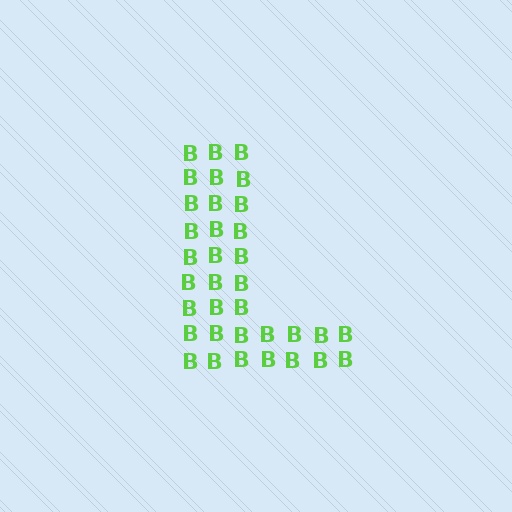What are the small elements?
The small elements are letter B's.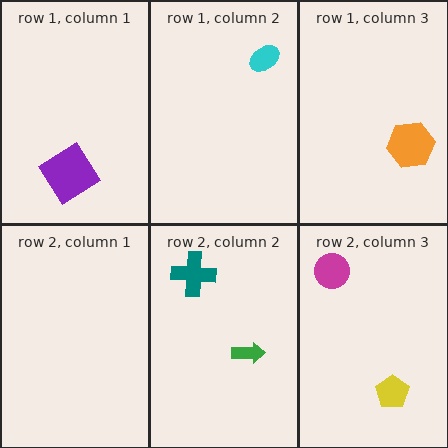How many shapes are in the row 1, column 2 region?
1.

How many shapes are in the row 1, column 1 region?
1.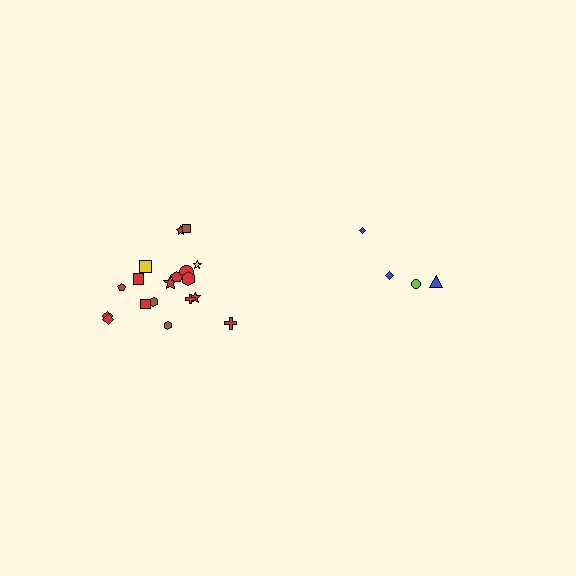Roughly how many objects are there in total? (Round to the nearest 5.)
Roughly 20 objects in total.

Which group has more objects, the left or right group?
The left group.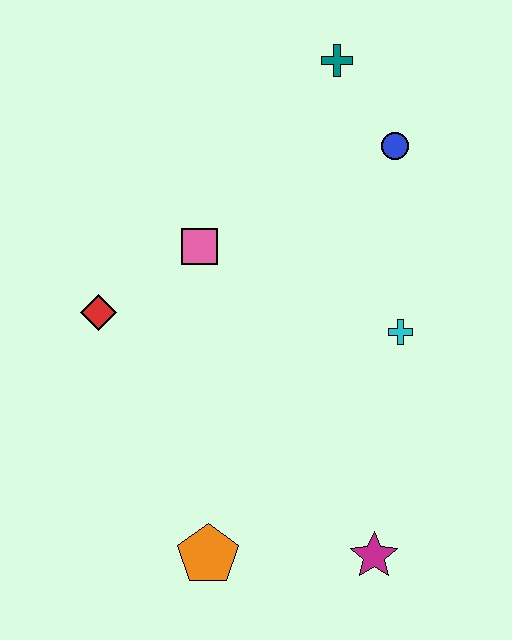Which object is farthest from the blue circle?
The orange pentagon is farthest from the blue circle.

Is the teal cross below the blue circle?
No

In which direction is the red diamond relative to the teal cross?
The red diamond is below the teal cross.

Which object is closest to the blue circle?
The teal cross is closest to the blue circle.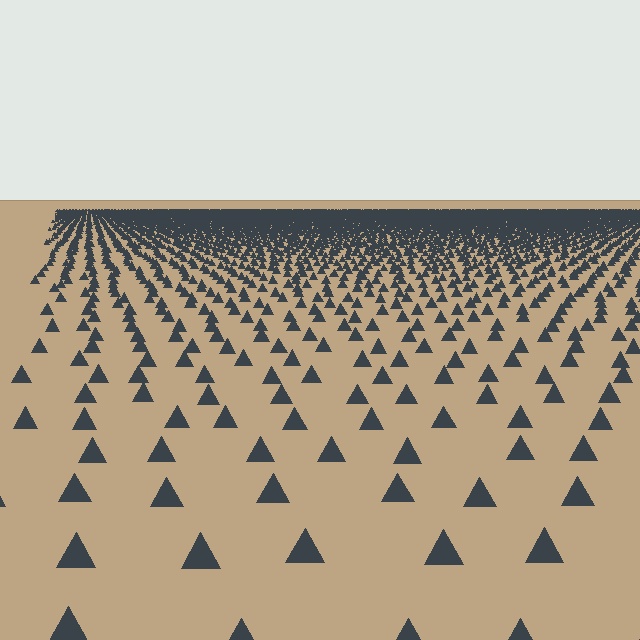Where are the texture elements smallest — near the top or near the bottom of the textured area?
Near the top.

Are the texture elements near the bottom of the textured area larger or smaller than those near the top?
Larger. Near the bottom, elements are closer to the viewer and appear at a bigger on-screen size.